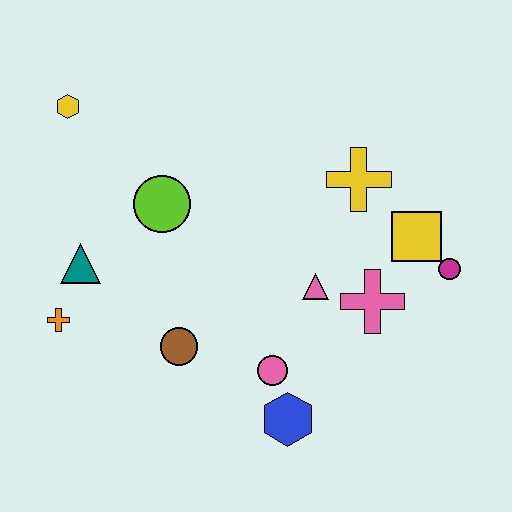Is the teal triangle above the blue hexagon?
Yes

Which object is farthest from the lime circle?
The magenta circle is farthest from the lime circle.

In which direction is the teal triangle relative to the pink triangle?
The teal triangle is to the left of the pink triangle.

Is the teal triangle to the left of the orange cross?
No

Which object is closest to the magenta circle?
The yellow square is closest to the magenta circle.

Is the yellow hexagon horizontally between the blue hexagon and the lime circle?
No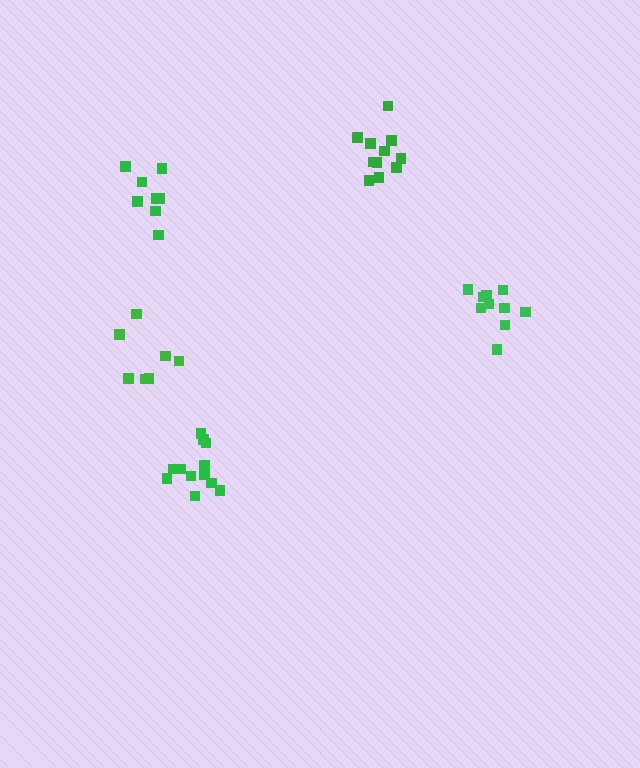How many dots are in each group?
Group 1: 10 dots, Group 2: 11 dots, Group 3: 7 dots, Group 4: 13 dots, Group 5: 8 dots (49 total).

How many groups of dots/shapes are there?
There are 5 groups.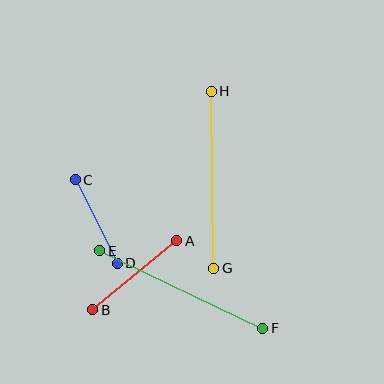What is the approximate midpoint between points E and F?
The midpoint is at approximately (181, 290) pixels.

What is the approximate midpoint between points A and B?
The midpoint is at approximately (135, 275) pixels.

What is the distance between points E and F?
The distance is approximately 181 pixels.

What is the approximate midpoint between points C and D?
The midpoint is at approximately (96, 222) pixels.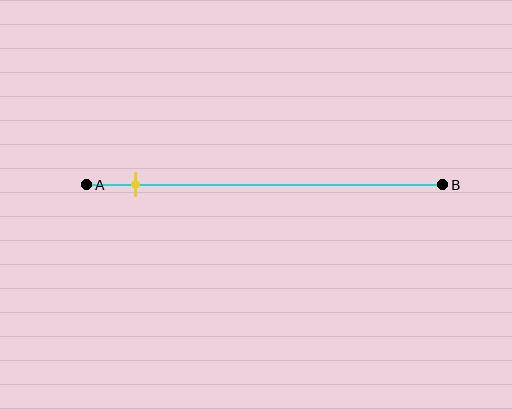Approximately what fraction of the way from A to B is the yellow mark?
The yellow mark is approximately 15% of the way from A to B.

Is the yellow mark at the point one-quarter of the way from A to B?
No, the mark is at about 15% from A, not at the 25% one-quarter point.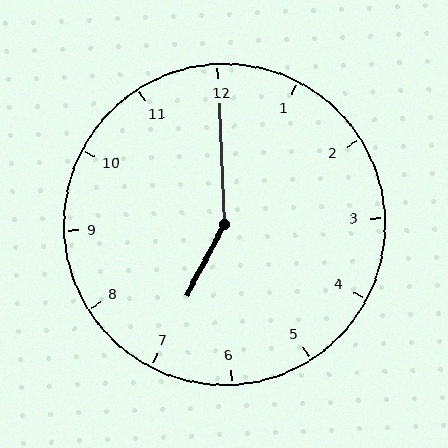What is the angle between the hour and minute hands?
Approximately 150 degrees.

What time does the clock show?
7:00.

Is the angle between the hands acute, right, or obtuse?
It is obtuse.